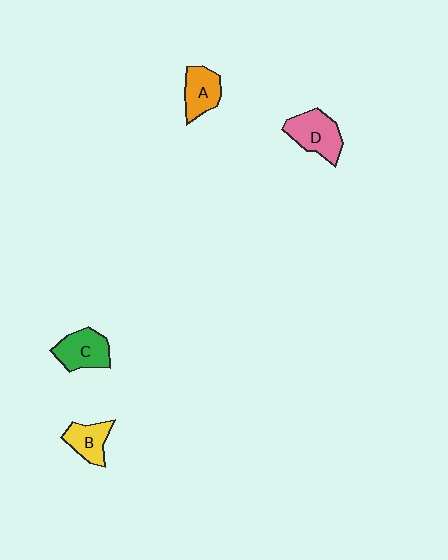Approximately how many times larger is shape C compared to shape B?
Approximately 1.3 times.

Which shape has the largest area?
Shape D (pink).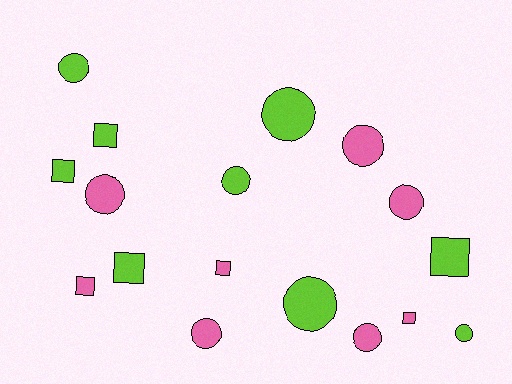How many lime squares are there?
There are 4 lime squares.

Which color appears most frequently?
Lime, with 9 objects.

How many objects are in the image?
There are 17 objects.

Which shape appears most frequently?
Circle, with 10 objects.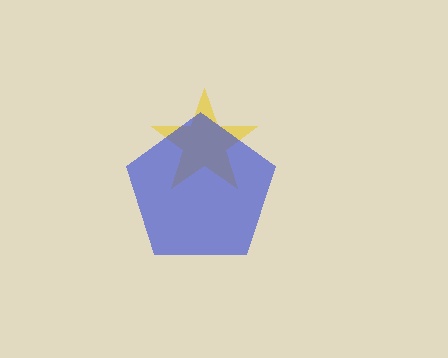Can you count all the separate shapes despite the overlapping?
Yes, there are 2 separate shapes.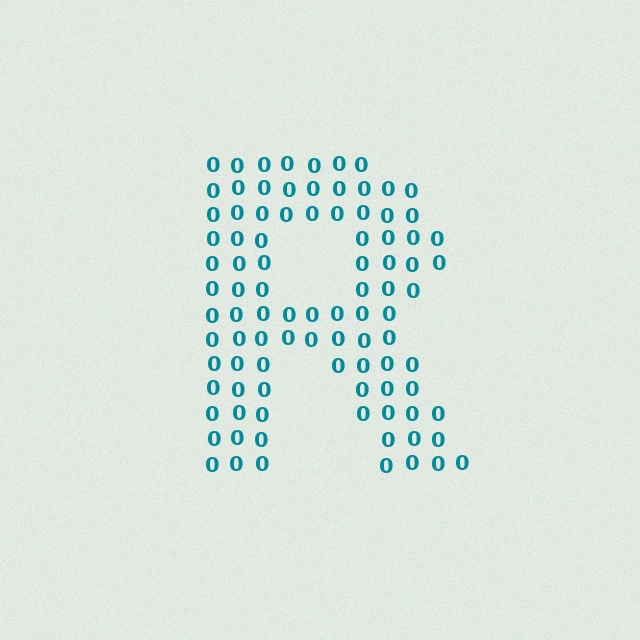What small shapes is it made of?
It is made of small digit 0's.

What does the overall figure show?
The overall figure shows the letter R.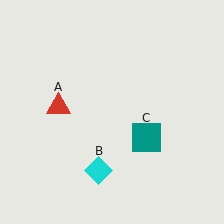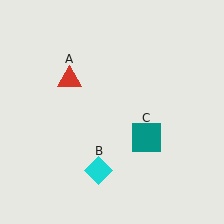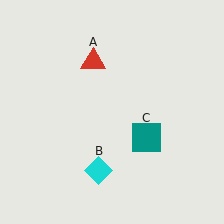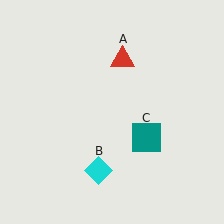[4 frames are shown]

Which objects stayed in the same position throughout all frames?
Cyan diamond (object B) and teal square (object C) remained stationary.